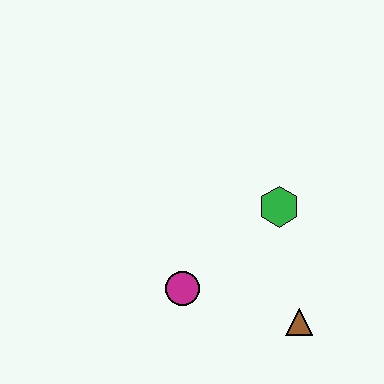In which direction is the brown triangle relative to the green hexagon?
The brown triangle is below the green hexagon.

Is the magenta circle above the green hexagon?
No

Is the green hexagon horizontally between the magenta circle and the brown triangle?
Yes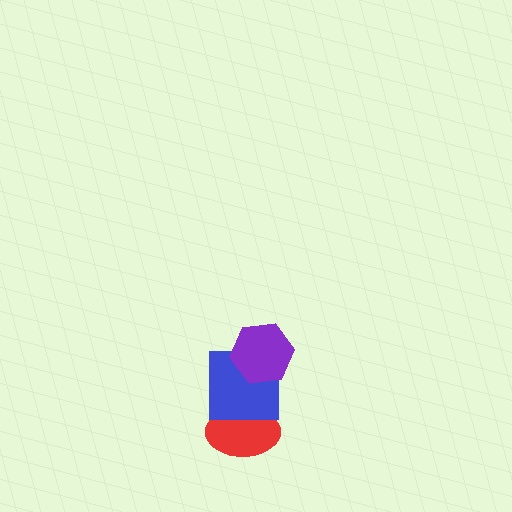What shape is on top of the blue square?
The purple hexagon is on top of the blue square.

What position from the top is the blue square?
The blue square is 2nd from the top.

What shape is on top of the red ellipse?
The blue square is on top of the red ellipse.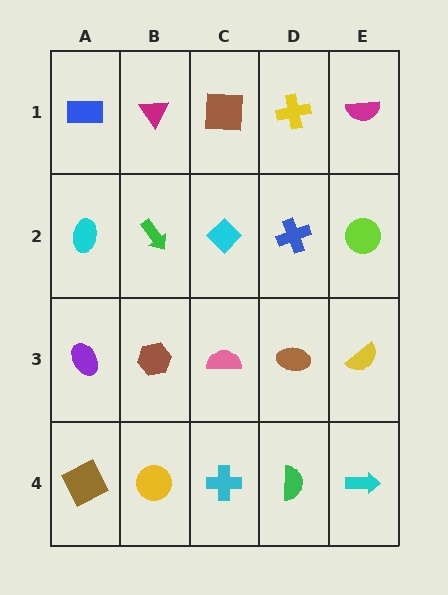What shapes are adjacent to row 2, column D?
A yellow cross (row 1, column D), a brown ellipse (row 3, column D), a cyan diamond (row 2, column C), a lime circle (row 2, column E).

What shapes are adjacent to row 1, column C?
A cyan diamond (row 2, column C), a magenta triangle (row 1, column B), a yellow cross (row 1, column D).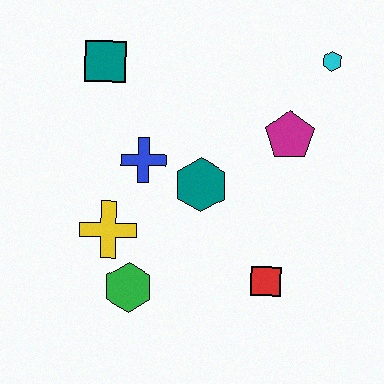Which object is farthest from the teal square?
The red square is farthest from the teal square.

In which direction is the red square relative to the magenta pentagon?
The red square is below the magenta pentagon.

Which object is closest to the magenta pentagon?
The cyan hexagon is closest to the magenta pentagon.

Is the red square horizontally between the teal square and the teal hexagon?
No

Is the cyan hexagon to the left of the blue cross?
No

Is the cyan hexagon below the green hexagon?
No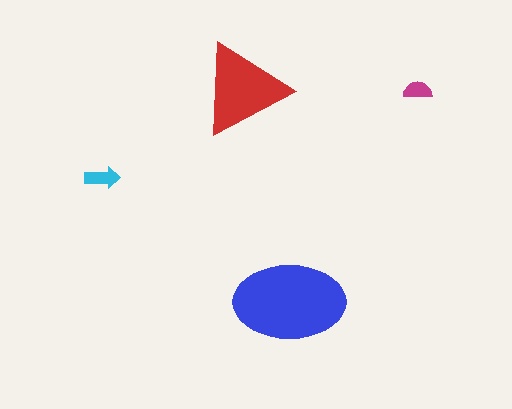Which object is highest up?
The magenta semicircle is topmost.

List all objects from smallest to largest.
The magenta semicircle, the cyan arrow, the red triangle, the blue ellipse.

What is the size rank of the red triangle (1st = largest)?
2nd.